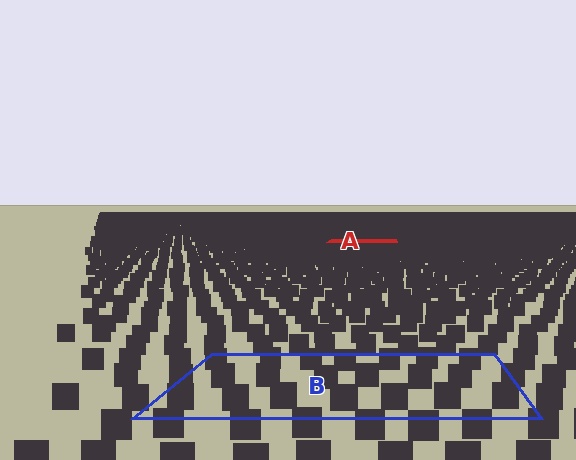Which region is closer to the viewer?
Region B is closer. The texture elements there are larger and more spread out.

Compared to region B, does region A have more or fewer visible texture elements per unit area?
Region A has more texture elements per unit area — they are packed more densely because it is farther away.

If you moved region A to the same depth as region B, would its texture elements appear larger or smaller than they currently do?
They would appear larger. At a closer depth, the same texture elements are projected at a bigger on-screen size.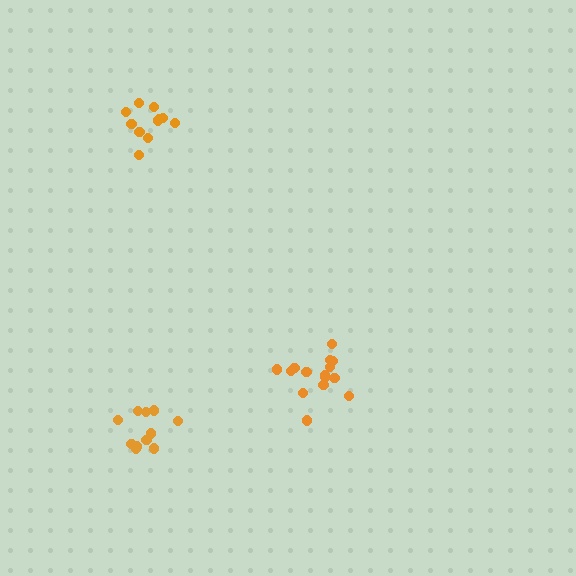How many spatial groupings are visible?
There are 3 spatial groupings.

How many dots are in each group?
Group 1: 15 dots, Group 2: 11 dots, Group 3: 11 dots (37 total).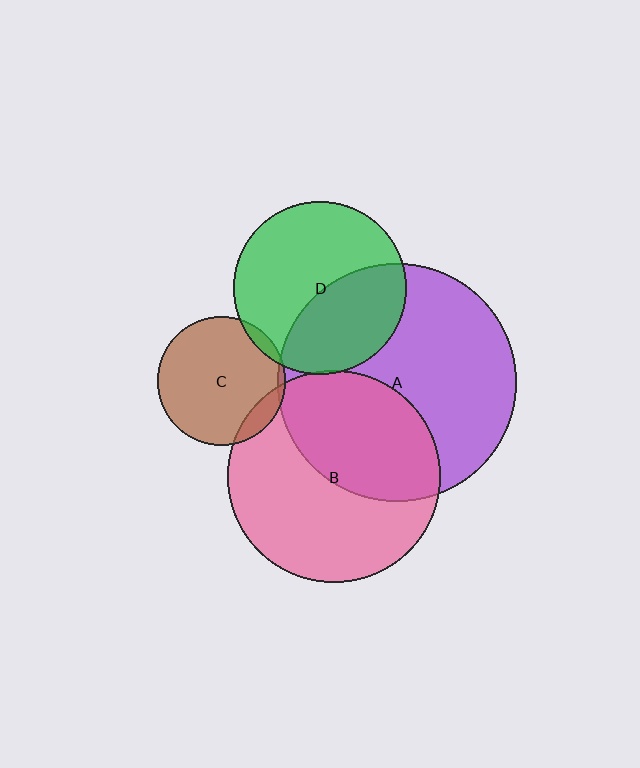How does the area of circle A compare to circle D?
Approximately 1.9 times.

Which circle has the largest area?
Circle A (purple).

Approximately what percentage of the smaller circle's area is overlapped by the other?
Approximately 45%.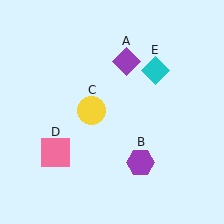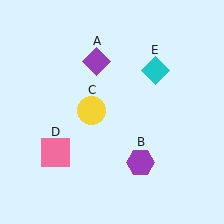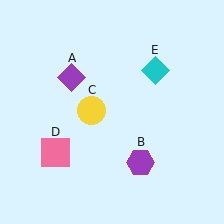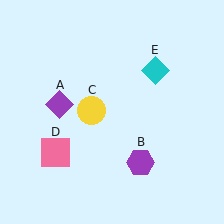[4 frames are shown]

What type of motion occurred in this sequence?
The purple diamond (object A) rotated counterclockwise around the center of the scene.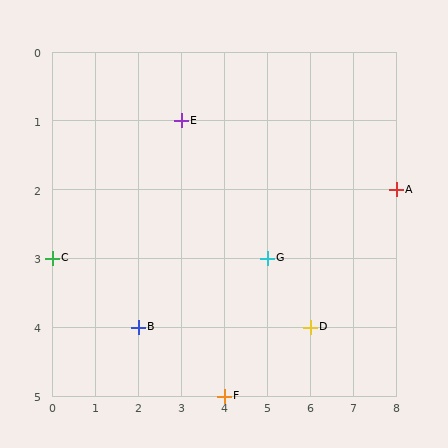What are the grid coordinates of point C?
Point C is at grid coordinates (0, 3).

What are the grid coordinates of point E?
Point E is at grid coordinates (3, 1).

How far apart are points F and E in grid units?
Points F and E are 1 column and 4 rows apart (about 4.1 grid units diagonally).